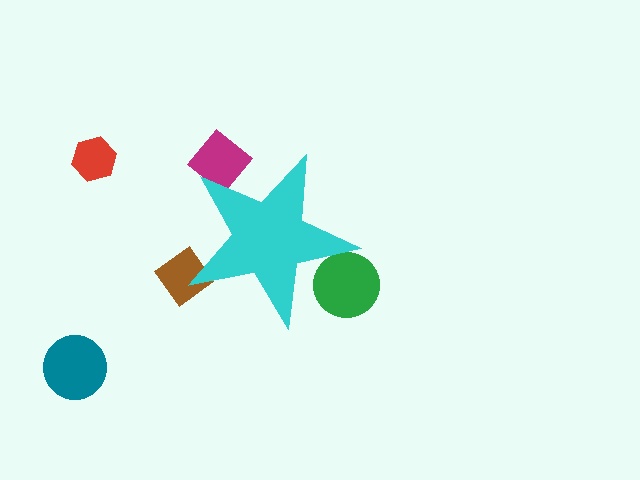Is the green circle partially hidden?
Yes, the green circle is partially hidden behind the cyan star.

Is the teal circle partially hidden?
No, the teal circle is fully visible.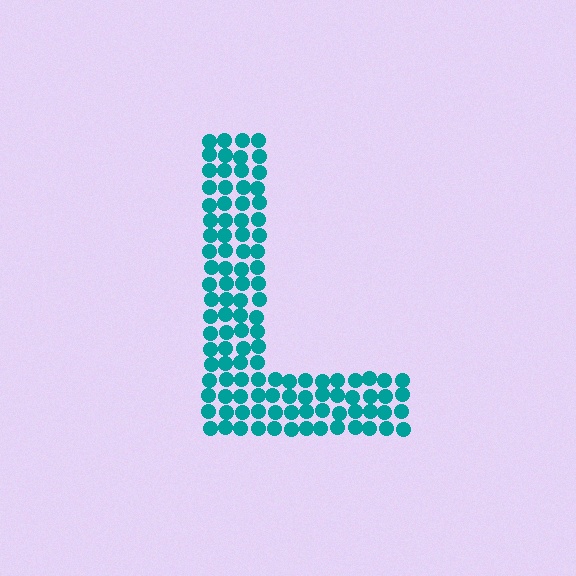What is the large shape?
The large shape is the letter L.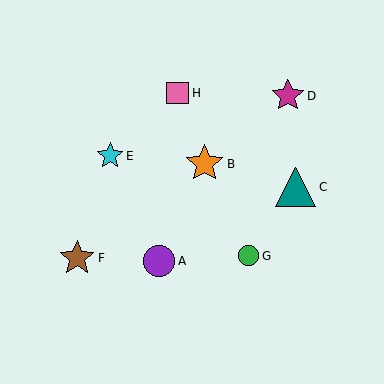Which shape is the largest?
The teal triangle (labeled C) is the largest.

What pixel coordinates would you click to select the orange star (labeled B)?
Click at (205, 164) to select the orange star B.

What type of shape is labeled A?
Shape A is a purple circle.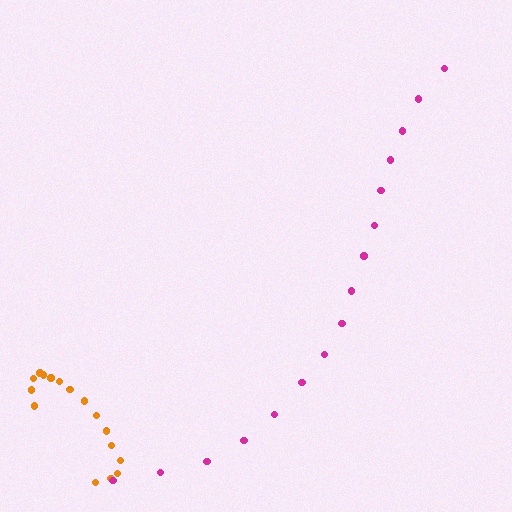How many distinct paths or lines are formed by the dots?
There are 2 distinct paths.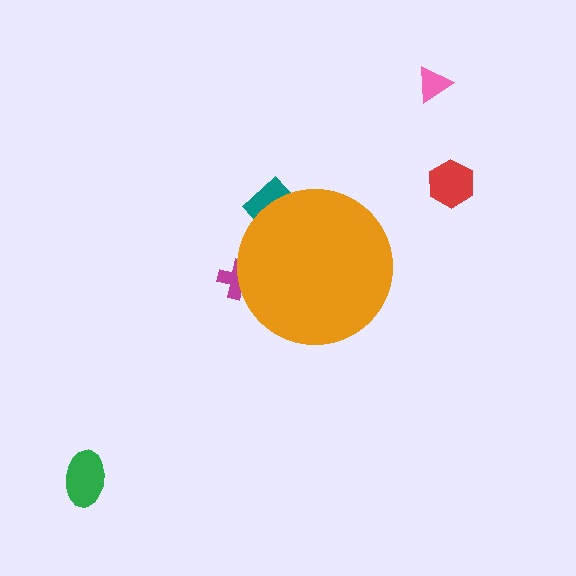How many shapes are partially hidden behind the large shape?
2 shapes are partially hidden.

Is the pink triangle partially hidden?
No, the pink triangle is fully visible.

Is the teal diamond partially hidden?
Yes, the teal diamond is partially hidden behind the orange circle.